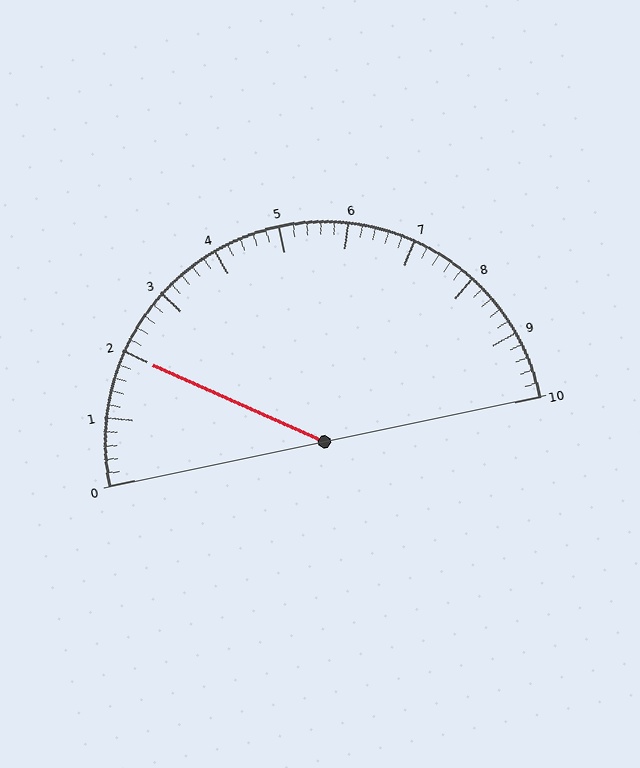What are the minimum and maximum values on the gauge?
The gauge ranges from 0 to 10.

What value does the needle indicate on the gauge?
The needle indicates approximately 2.0.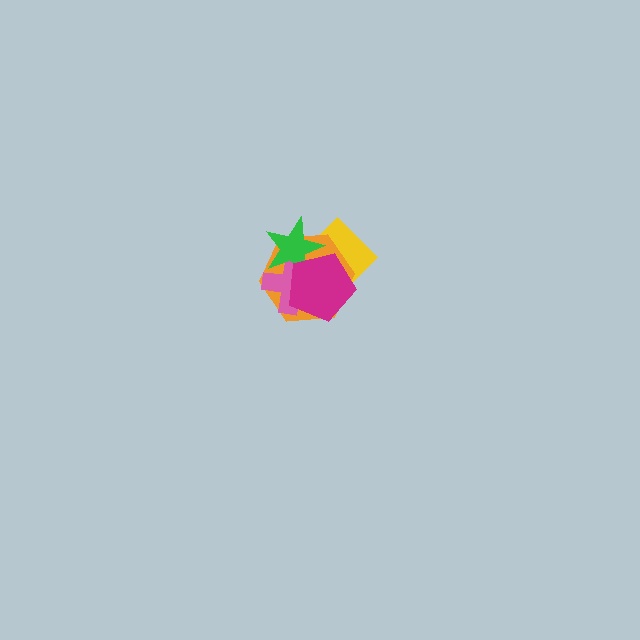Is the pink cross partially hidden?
Yes, it is partially covered by another shape.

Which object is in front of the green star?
The magenta pentagon is in front of the green star.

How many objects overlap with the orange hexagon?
4 objects overlap with the orange hexagon.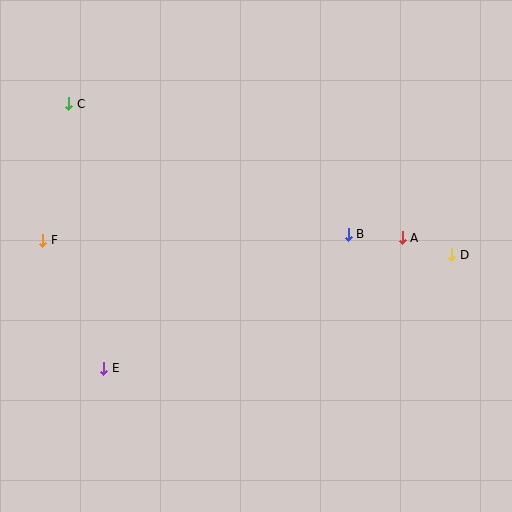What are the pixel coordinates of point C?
Point C is at (69, 104).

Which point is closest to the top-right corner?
Point D is closest to the top-right corner.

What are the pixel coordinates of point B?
Point B is at (348, 234).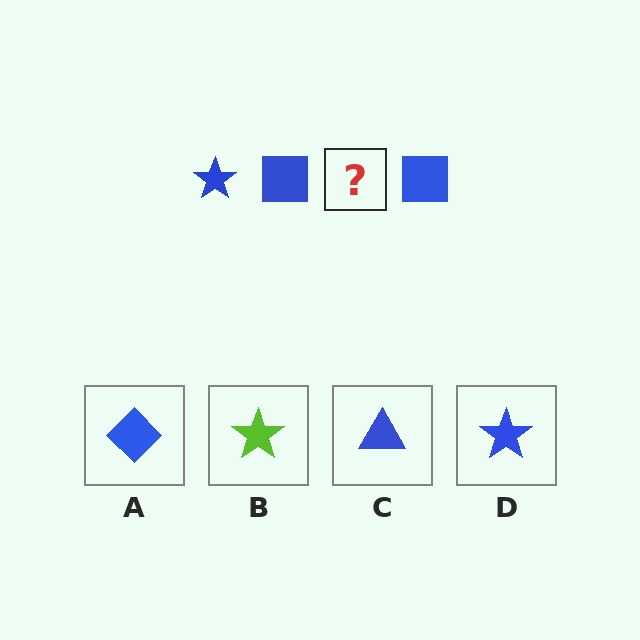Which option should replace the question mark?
Option D.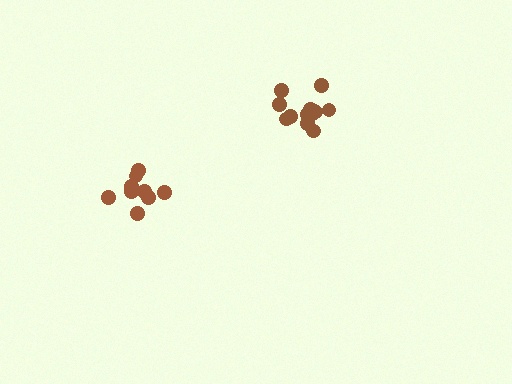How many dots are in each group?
Group 1: 13 dots, Group 2: 9 dots (22 total).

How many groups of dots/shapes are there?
There are 2 groups.